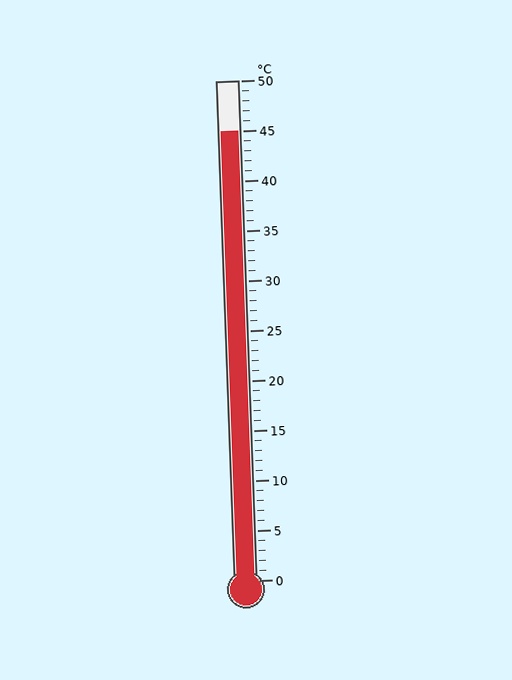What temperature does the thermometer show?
The thermometer shows approximately 45°C.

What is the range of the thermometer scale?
The thermometer scale ranges from 0°C to 50°C.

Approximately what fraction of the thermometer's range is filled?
The thermometer is filled to approximately 90% of its range.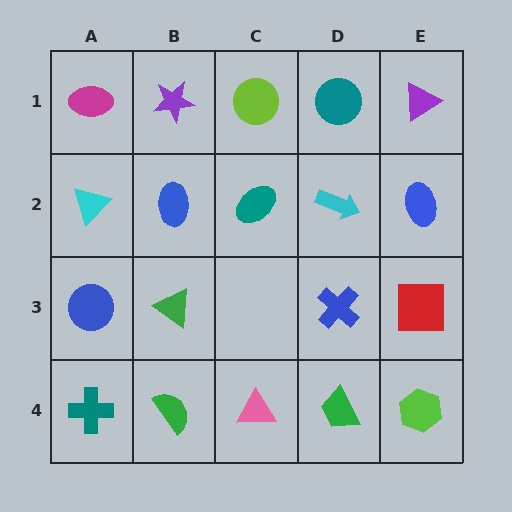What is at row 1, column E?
A purple triangle.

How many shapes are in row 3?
4 shapes.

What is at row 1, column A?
A magenta ellipse.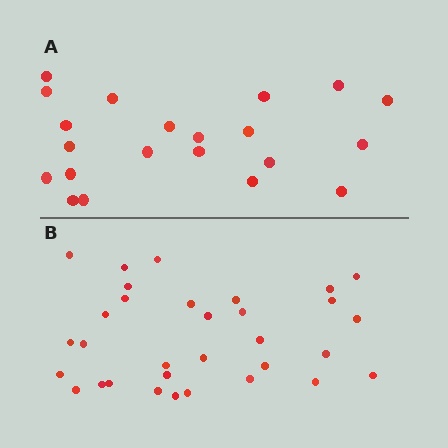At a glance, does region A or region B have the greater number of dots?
Region B (the bottom region) has more dots.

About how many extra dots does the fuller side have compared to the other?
Region B has roughly 12 or so more dots than region A.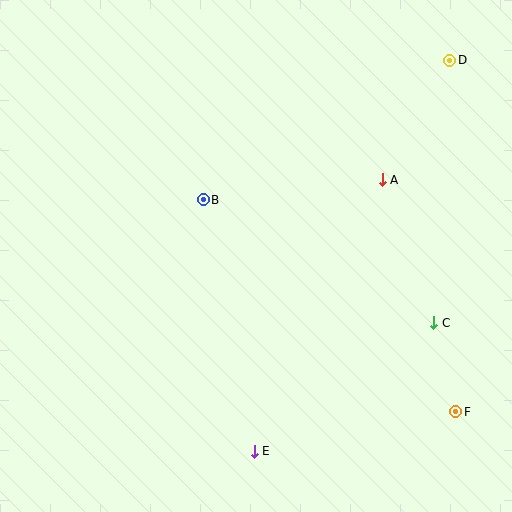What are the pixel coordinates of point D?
Point D is at (450, 60).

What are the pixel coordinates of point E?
Point E is at (254, 451).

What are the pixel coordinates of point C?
Point C is at (434, 323).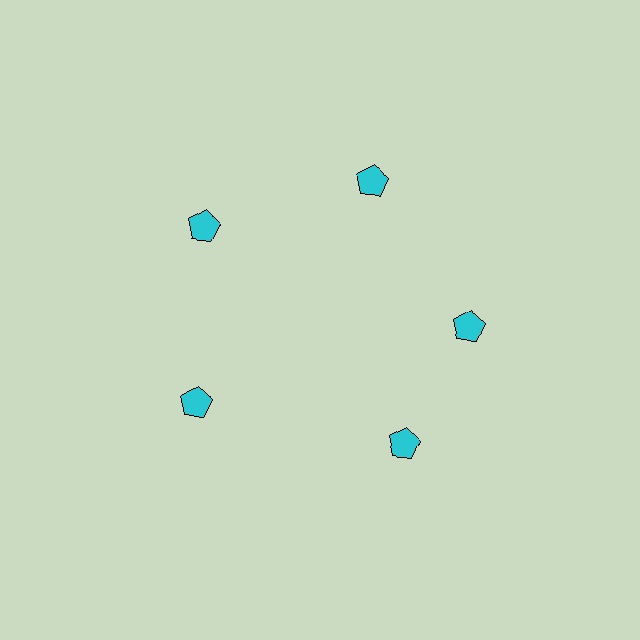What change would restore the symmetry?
The symmetry would be restored by rotating it back into even spacing with its neighbors so that all 5 pentagons sit at equal angles and equal distance from the center.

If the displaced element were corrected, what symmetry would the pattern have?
It would have 5-fold rotational symmetry — the pattern would map onto itself every 72 degrees.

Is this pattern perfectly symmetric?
No. The 5 cyan pentagons are arranged in a ring, but one element near the 5 o'clock position is rotated out of alignment along the ring, breaking the 5-fold rotational symmetry.